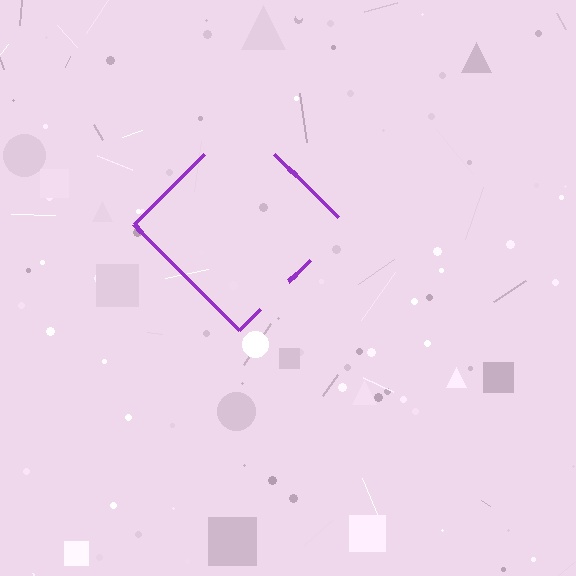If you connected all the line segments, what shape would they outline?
They would outline a diamond.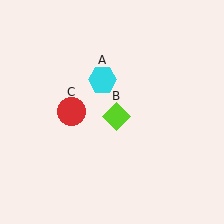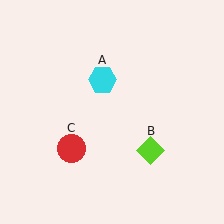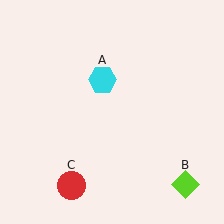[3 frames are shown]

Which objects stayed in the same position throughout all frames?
Cyan hexagon (object A) remained stationary.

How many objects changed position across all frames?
2 objects changed position: lime diamond (object B), red circle (object C).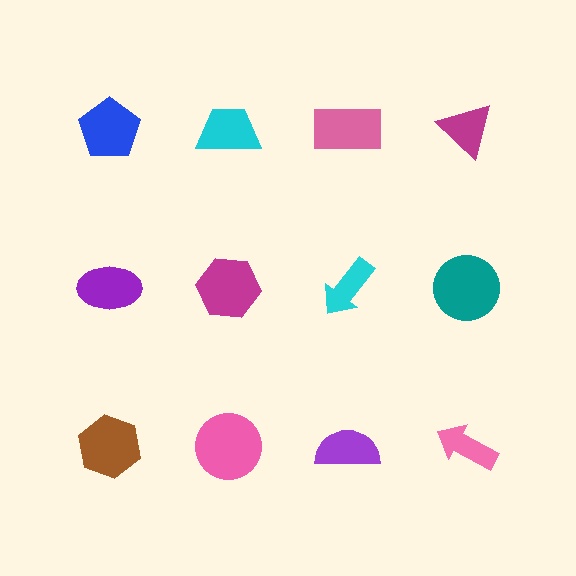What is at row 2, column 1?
A purple ellipse.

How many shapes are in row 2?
4 shapes.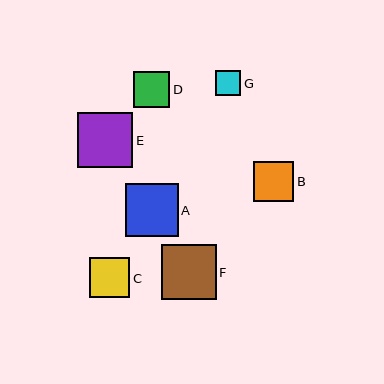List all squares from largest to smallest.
From largest to smallest: F, E, A, B, C, D, G.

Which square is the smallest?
Square G is the smallest with a size of approximately 25 pixels.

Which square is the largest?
Square F is the largest with a size of approximately 55 pixels.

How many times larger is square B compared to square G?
Square B is approximately 1.6 times the size of square G.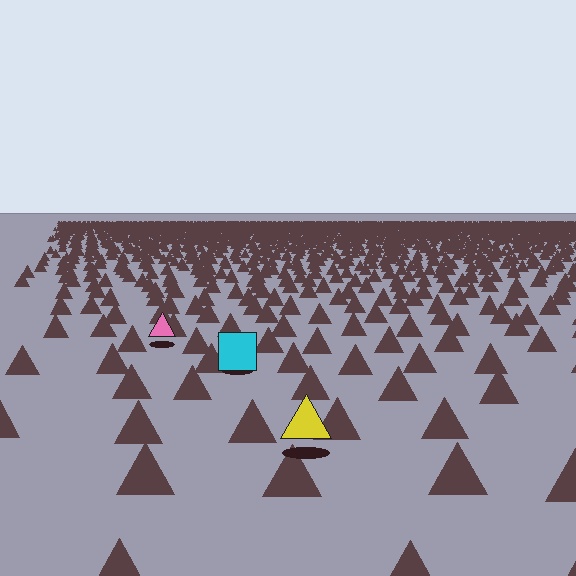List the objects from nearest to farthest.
From nearest to farthest: the yellow triangle, the cyan square, the pink triangle.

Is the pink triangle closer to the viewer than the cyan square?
No. The cyan square is closer — you can tell from the texture gradient: the ground texture is coarser near it.